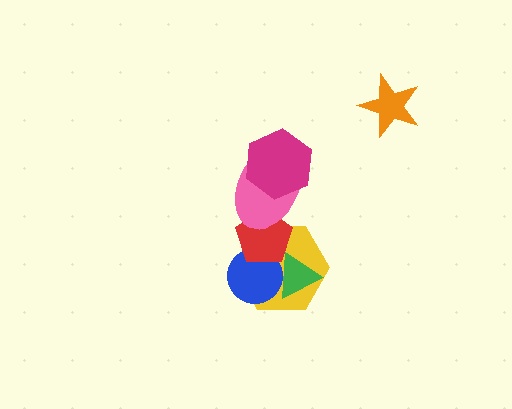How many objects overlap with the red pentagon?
3 objects overlap with the red pentagon.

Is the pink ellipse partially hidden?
Yes, it is partially covered by another shape.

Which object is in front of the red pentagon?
The pink ellipse is in front of the red pentagon.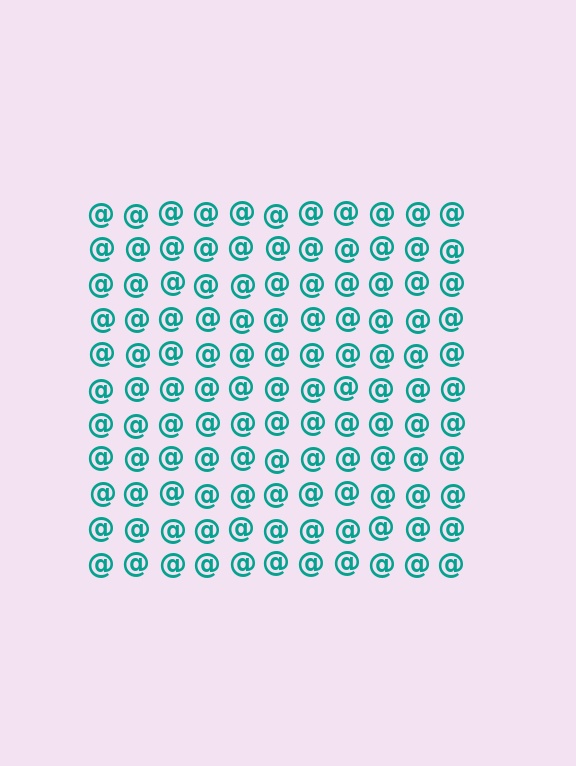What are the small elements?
The small elements are at signs.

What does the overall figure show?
The overall figure shows a square.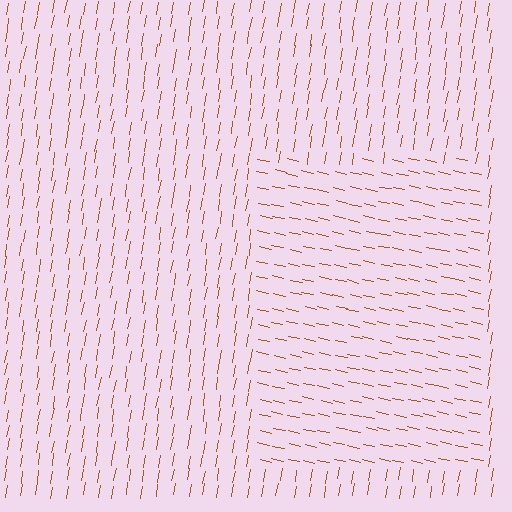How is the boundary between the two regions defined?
The boundary is defined purely by a change in line orientation (approximately 87 degrees difference). All lines are the same color and thickness.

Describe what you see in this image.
The image is filled with small brown line segments. A rectangle region in the image has lines oriented differently from the surrounding lines, creating a visible texture boundary.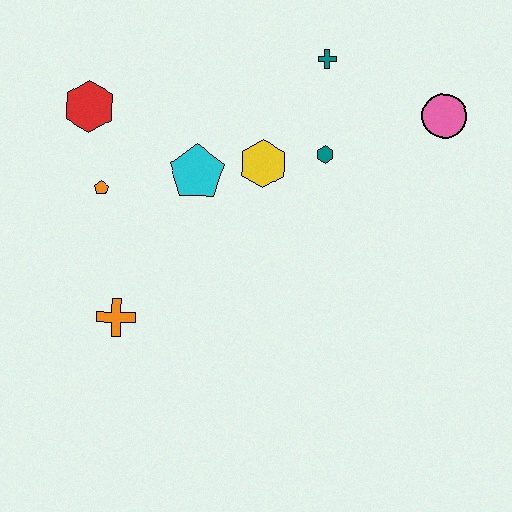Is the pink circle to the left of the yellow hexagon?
No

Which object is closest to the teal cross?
The teal hexagon is closest to the teal cross.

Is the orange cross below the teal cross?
Yes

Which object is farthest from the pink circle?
The orange cross is farthest from the pink circle.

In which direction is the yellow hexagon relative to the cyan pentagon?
The yellow hexagon is to the right of the cyan pentagon.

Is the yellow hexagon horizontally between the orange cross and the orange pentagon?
No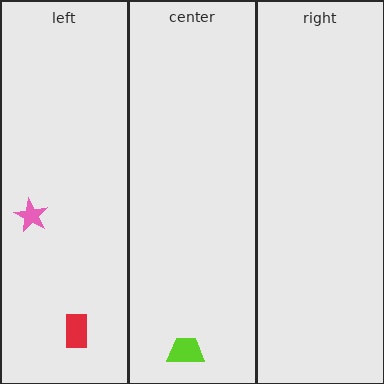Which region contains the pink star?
The left region.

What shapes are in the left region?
The red rectangle, the pink star.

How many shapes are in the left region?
2.